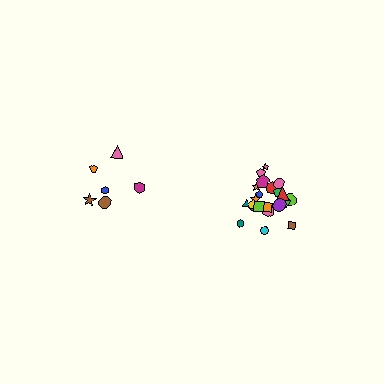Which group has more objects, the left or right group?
The right group.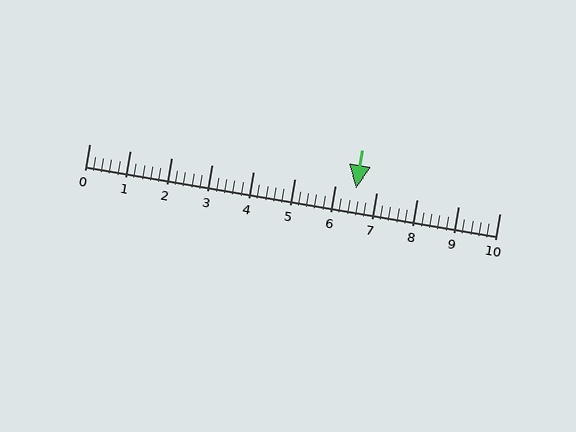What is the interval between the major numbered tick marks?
The major tick marks are spaced 1 units apart.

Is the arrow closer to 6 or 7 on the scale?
The arrow is closer to 7.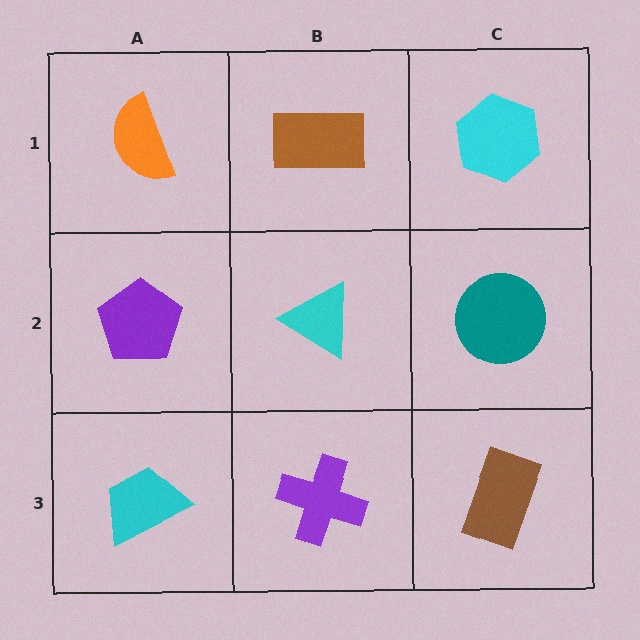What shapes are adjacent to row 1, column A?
A purple pentagon (row 2, column A), a brown rectangle (row 1, column B).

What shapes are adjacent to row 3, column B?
A cyan triangle (row 2, column B), a cyan trapezoid (row 3, column A), a brown rectangle (row 3, column C).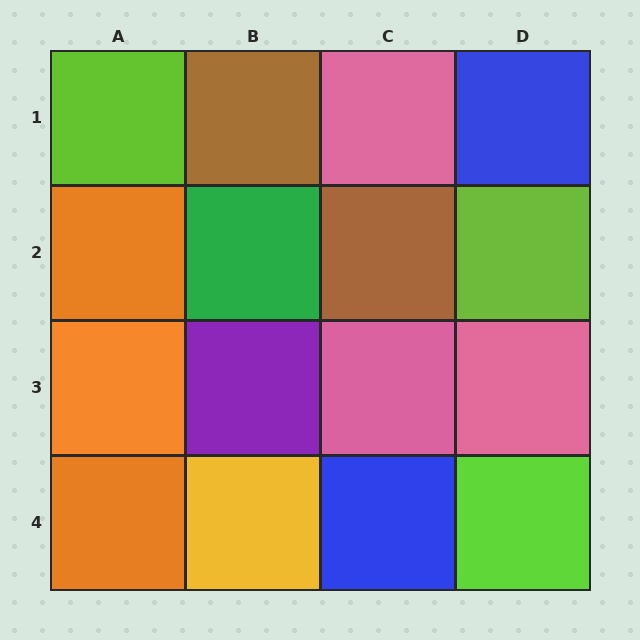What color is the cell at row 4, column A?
Orange.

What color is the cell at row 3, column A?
Orange.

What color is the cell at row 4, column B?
Yellow.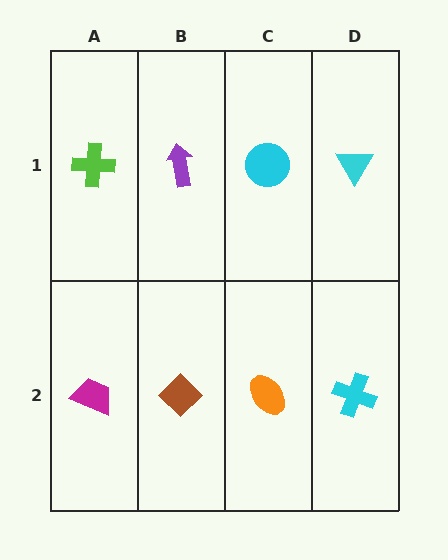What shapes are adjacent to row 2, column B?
A purple arrow (row 1, column B), a magenta trapezoid (row 2, column A), an orange ellipse (row 2, column C).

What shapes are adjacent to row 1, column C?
An orange ellipse (row 2, column C), a purple arrow (row 1, column B), a cyan triangle (row 1, column D).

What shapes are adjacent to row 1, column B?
A brown diamond (row 2, column B), a lime cross (row 1, column A), a cyan circle (row 1, column C).